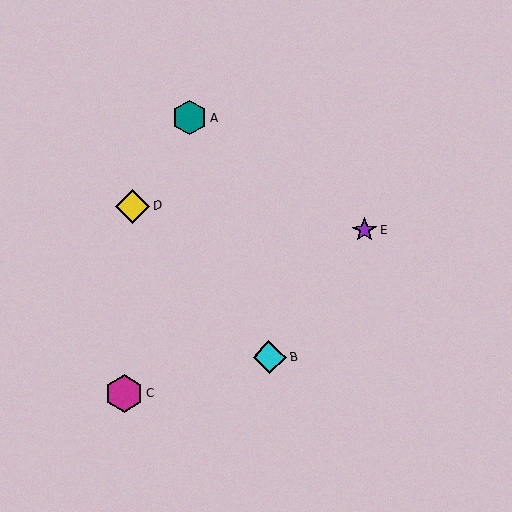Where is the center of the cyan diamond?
The center of the cyan diamond is at (269, 357).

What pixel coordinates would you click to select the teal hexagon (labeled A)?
Click at (190, 118) to select the teal hexagon A.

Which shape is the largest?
The magenta hexagon (labeled C) is the largest.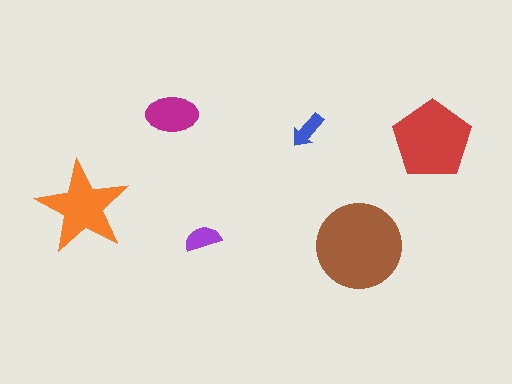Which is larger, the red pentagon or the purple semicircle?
The red pentagon.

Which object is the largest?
The brown circle.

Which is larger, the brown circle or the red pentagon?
The brown circle.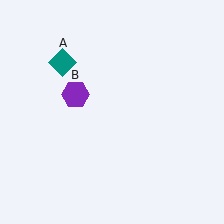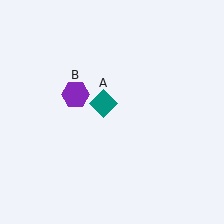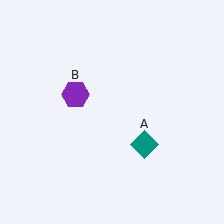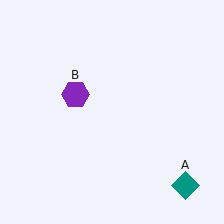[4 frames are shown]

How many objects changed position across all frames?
1 object changed position: teal diamond (object A).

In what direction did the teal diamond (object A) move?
The teal diamond (object A) moved down and to the right.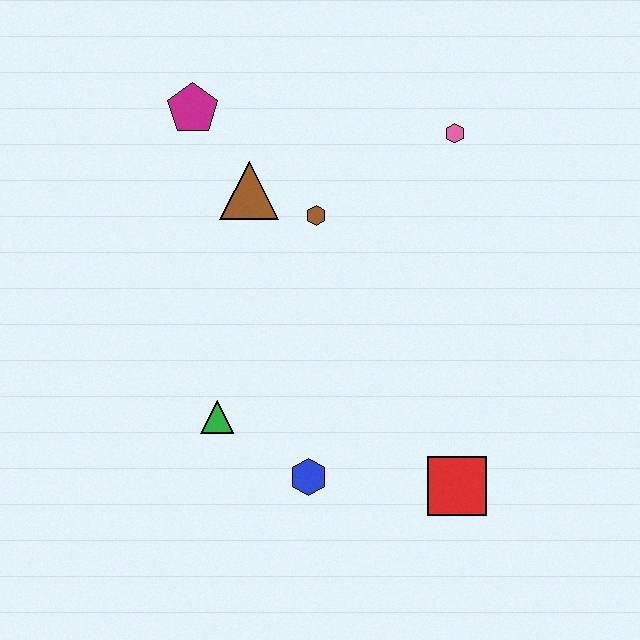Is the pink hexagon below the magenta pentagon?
Yes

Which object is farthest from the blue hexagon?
The magenta pentagon is farthest from the blue hexagon.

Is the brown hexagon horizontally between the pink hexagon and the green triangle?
Yes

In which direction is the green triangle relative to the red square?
The green triangle is to the left of the red square.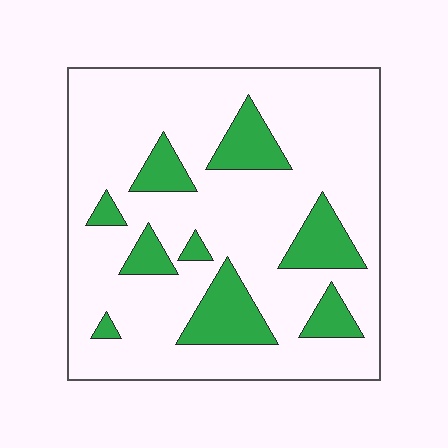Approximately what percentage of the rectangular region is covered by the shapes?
Approximately 20%.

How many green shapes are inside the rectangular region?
9.